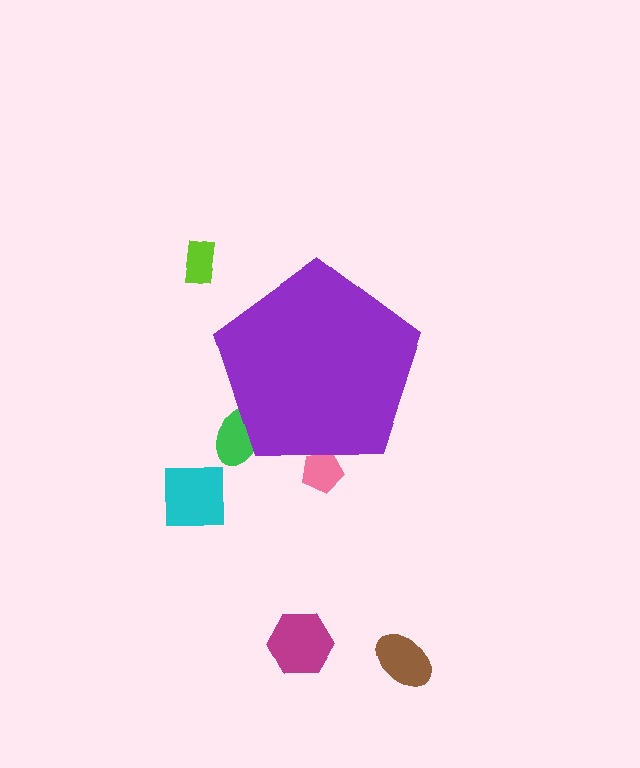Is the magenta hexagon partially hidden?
No, the magenta hexagon is fully visible.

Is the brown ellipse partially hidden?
No, the brown ellipse is fully visible.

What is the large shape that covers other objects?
A purple pentagon.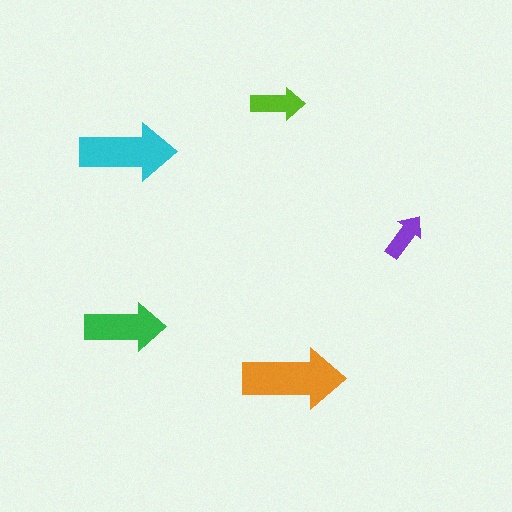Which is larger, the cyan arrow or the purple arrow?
The cyan one.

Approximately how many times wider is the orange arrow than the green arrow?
About 1.5 times wider.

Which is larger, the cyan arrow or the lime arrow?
The cyan one.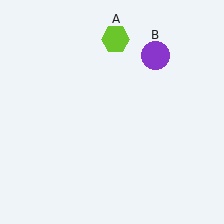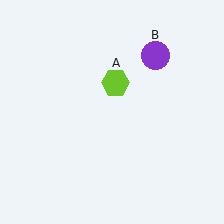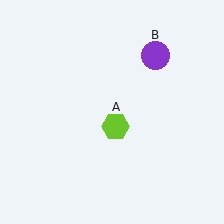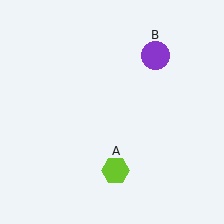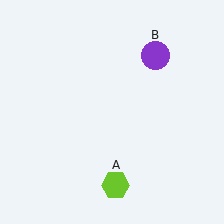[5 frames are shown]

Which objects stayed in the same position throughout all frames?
Purple circle (object B) remained stationary.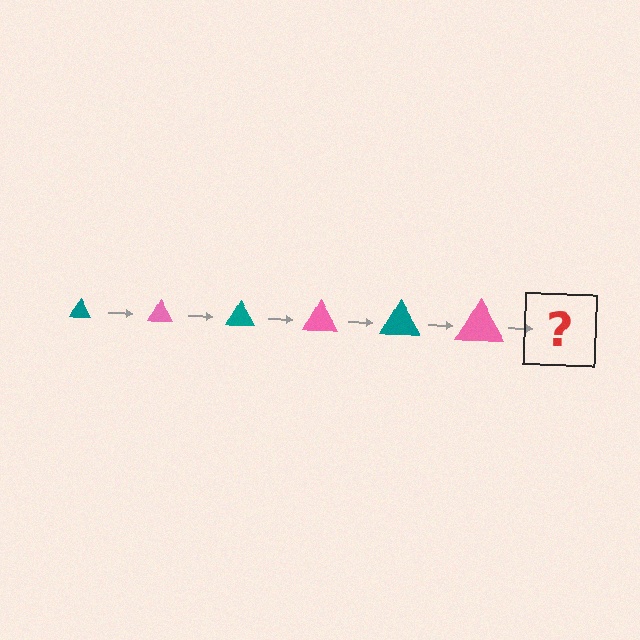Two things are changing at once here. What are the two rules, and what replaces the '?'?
The two rules are that the triangle grows larger each step and the color cycles through teal and pink. The '?' should be a teal triangle, larger than the previous one.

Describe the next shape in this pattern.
It should be a teal triangle, larger than the previous one.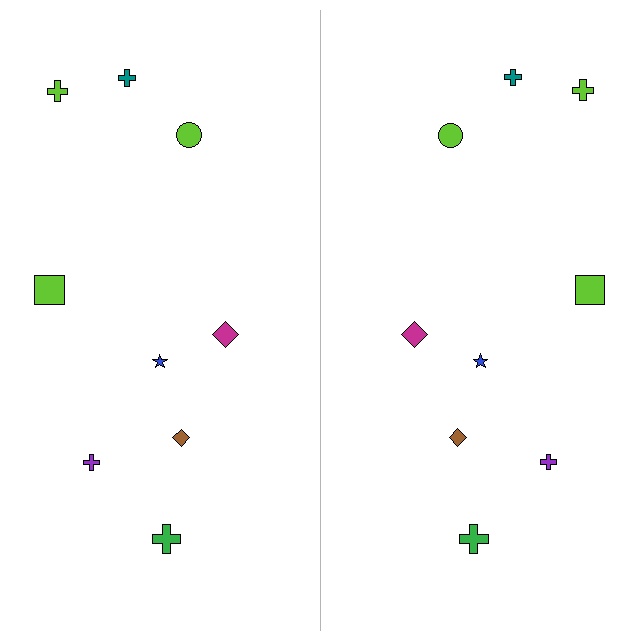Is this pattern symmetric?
Yes, this pattern has bilateral (reflection) symmetry.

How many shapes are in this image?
There are 18 shapes in this image.